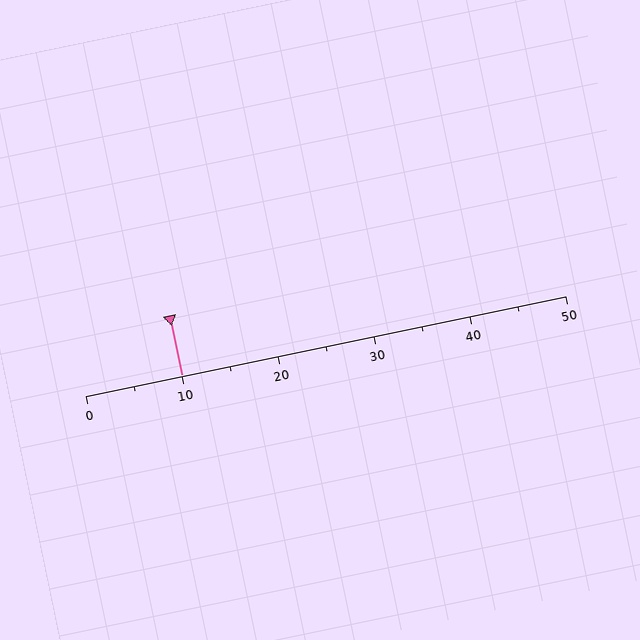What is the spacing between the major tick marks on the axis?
The major ticks are spaced 10 apart.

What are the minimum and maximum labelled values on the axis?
The axis runs from 0 to 50.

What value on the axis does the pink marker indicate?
The marker indicates approximately 10.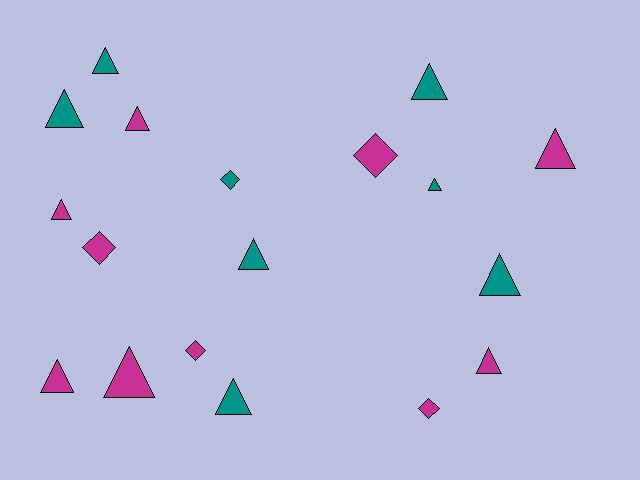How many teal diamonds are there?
There is 1 teal diamond.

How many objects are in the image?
There are 18 objects.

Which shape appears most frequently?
Triangle, with 13 objects.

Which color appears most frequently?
Magenta, with 10 objects.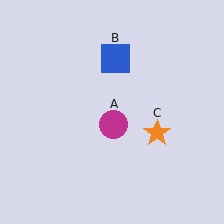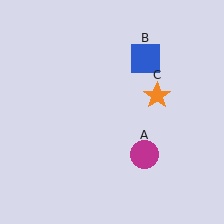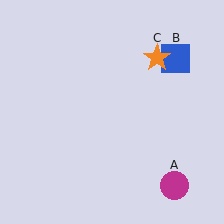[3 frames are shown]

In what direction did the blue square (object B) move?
The blue square (object B) moved right.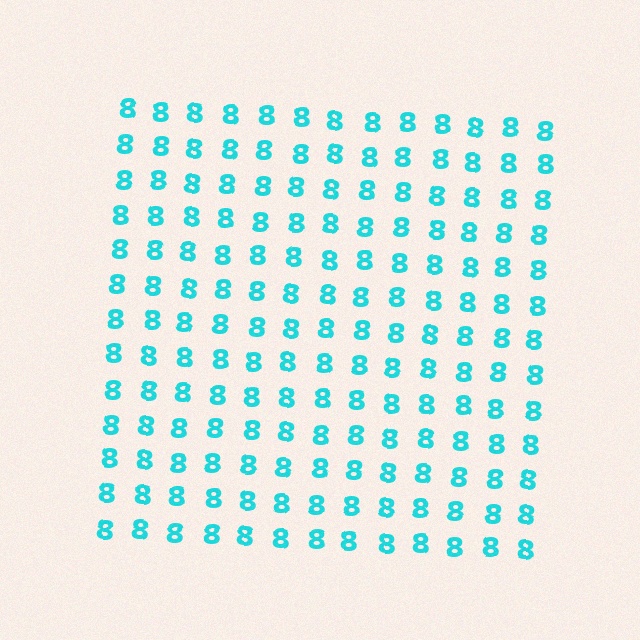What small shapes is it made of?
It is made of small digit 8's.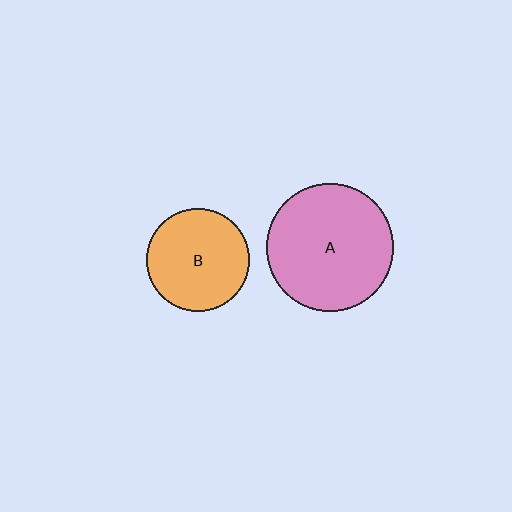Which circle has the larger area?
Circle A (pink).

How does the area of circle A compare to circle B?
Approximately 1.5 times.